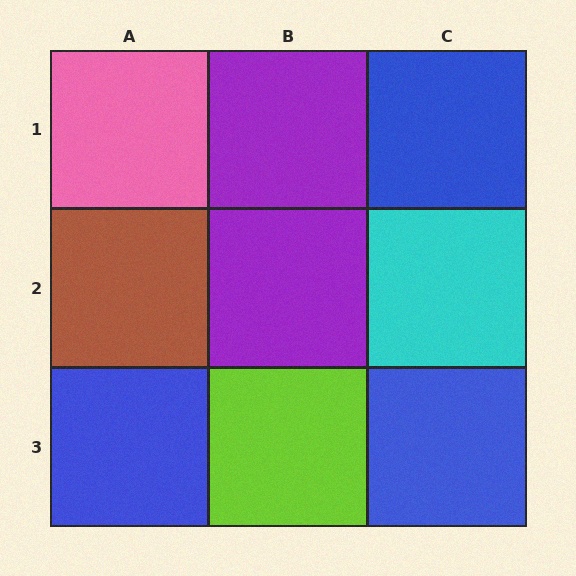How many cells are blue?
3 cells are blue.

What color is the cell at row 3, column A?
Blue.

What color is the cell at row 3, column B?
Lime.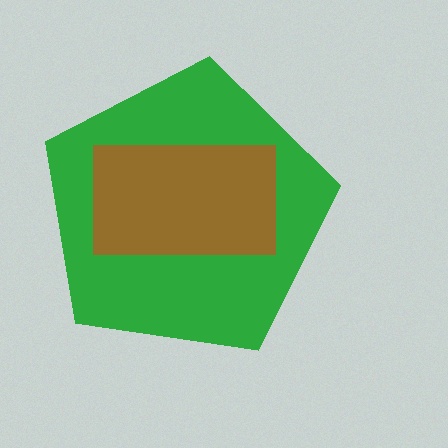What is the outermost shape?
The green pentagon.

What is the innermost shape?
The brown rectangle.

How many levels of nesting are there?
2.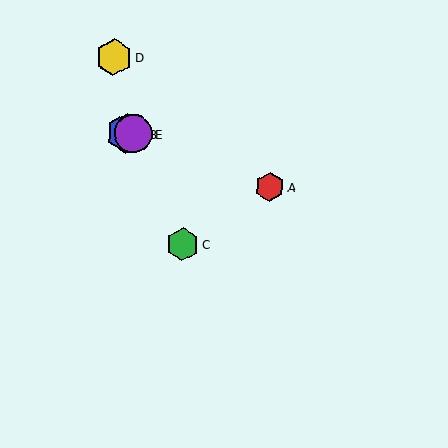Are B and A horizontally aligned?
No, B is at y≈133 and A is at y≈187.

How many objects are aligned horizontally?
2 objects (B, E) are aligned horizontally.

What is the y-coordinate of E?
Object E is at y≈134.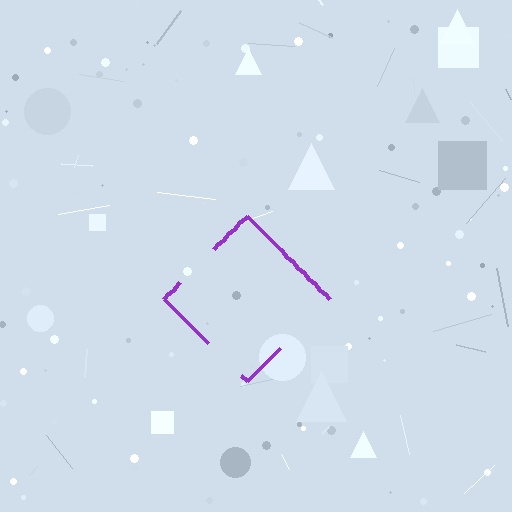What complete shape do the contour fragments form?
The contour fragments form a diamond.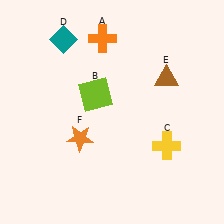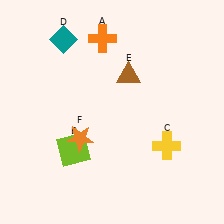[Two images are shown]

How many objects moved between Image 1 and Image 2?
2 objects moved between the two images.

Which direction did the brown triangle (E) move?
The brown triangle (E) moved left.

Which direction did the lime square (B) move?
The lime square (B) moved down.